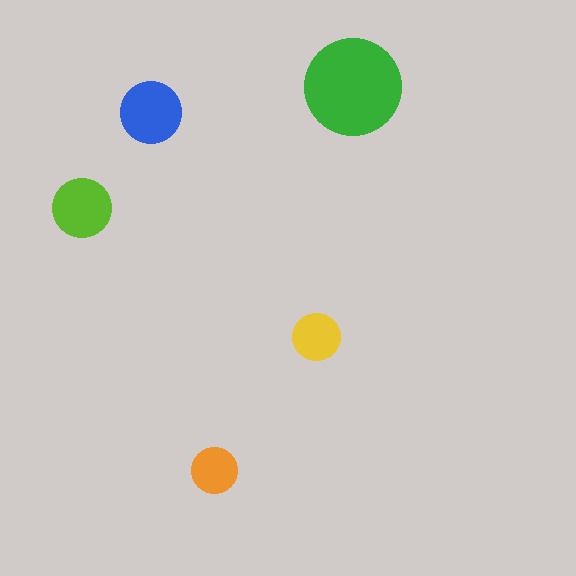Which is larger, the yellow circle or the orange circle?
The yellow one.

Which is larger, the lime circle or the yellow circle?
The lime one.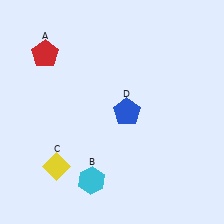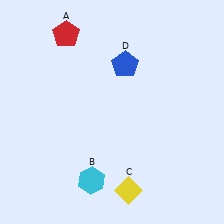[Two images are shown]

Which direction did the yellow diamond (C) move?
The yellow diamond (C) moved right.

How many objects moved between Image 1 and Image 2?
3 objects moved between the two images.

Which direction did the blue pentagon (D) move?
The blue pentagon (D) moved up.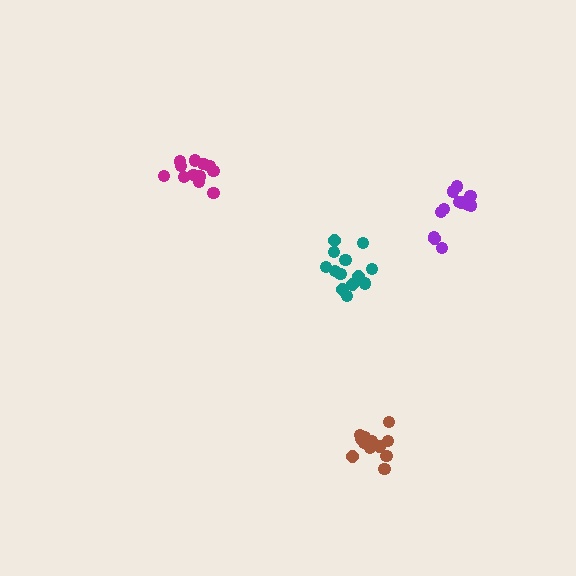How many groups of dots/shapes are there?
There are 4 groups.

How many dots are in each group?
Group 1: 12 dots, Group 2: 13 dots, Group 3: 12 dots, Group 4: 13 dots (50 total).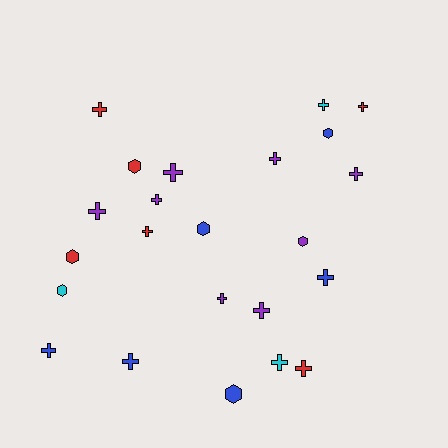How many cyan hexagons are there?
There is 1 cyan hexagon.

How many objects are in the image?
There are 23 objects.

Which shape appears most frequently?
Cross, with 16 objects.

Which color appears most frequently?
Purple, with 8 objects.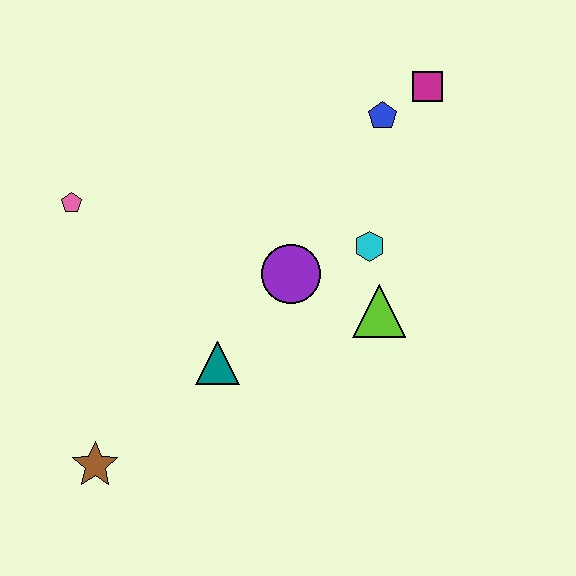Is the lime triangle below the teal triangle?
No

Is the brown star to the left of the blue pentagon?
Yes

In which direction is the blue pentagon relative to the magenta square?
The blue pentagon is to the left of the magenta square.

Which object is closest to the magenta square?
The blue pentagon is closest to the magenta square.